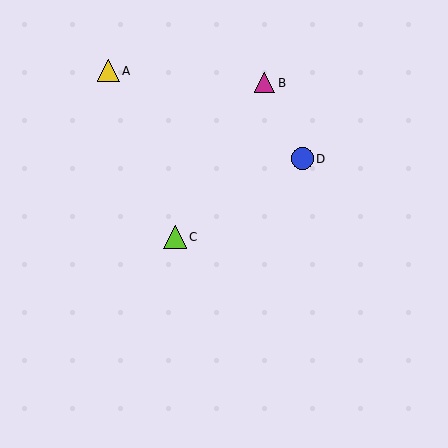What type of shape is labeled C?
Shape C is a lime triangle.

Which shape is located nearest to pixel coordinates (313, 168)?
The blue circle (labeled D) at (302, 159) is nearest to that location.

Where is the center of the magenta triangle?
The center of the magenta triangle is at (265, 83).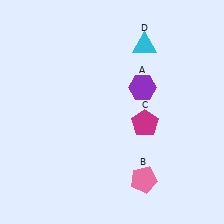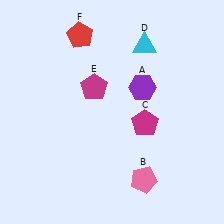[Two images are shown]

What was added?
A magenta pentagon (E), a red pentagon (F) were added in Image 2.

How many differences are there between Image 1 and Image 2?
There are 2 differences between the two images.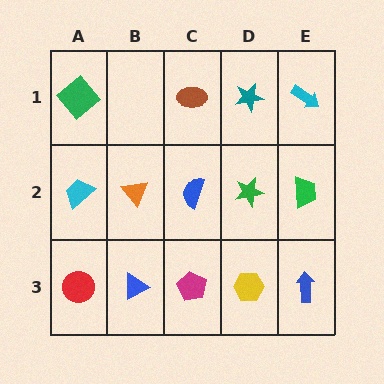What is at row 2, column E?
A green trapezoid.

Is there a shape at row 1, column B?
No, that cell is empty.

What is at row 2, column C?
A blue semicircle.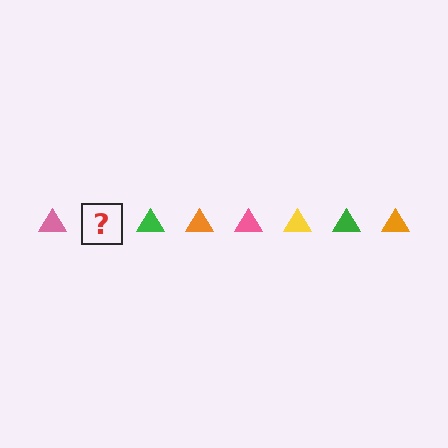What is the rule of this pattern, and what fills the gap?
The rule is that the pattern cycles through pink, yellow, green, orange triangles. The gap should be filled with a yellow triangle.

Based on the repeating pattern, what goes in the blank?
The blank should be a yellow triangle.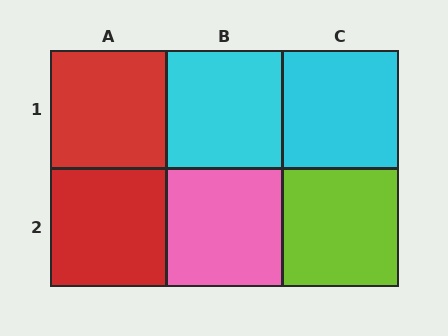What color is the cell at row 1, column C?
Cyan.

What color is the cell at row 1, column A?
Red.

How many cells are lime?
1 cell is lime.